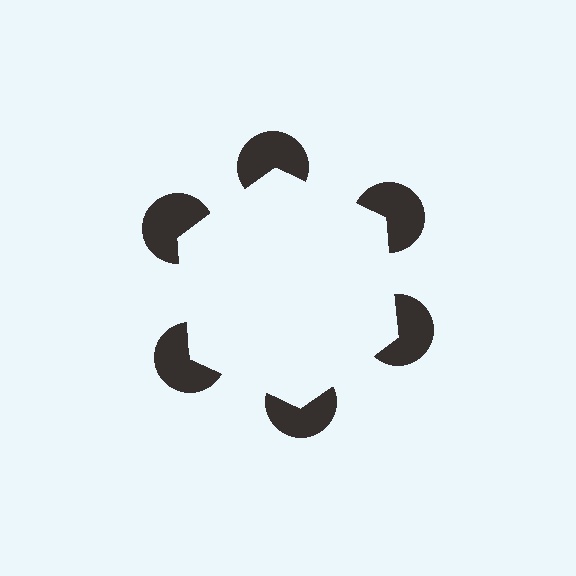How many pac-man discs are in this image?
There are 6 — one at each vertex of the illusory hexagon.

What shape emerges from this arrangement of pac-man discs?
An illusory hexagon — its edges are inferred from the aligned wedge cuts in the pac-man discs, not physically drawn.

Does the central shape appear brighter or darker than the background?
It typically appears slightly brighter than the background, even though no actual brightness change is drawn.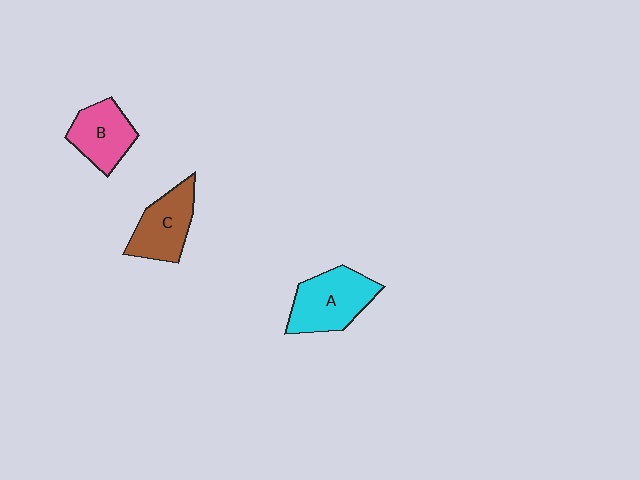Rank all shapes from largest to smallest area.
From largest to smallest: A (cyan), C (brown), B (pink).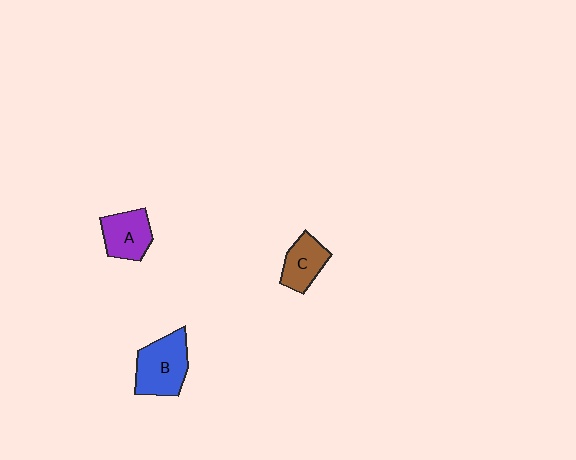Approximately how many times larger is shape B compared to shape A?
Approximately 1.3 times.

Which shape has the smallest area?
Shape C (brown).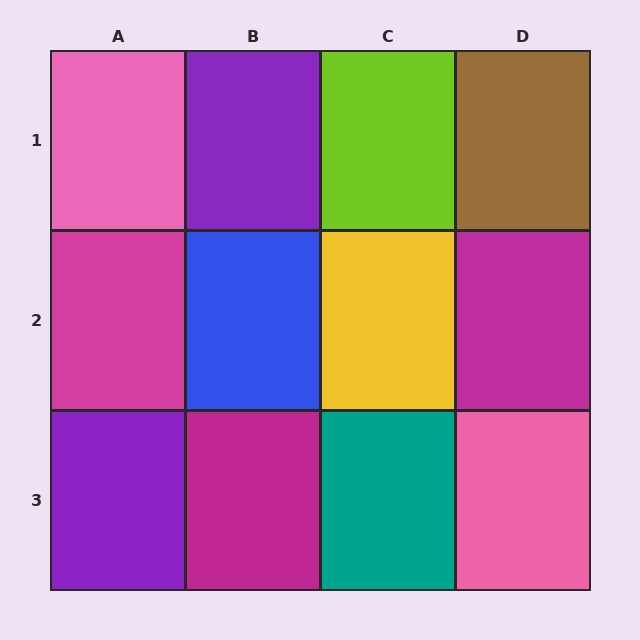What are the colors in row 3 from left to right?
Purple, magenta, teal, pink.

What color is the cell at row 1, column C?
Lime.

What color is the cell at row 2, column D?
Magenta.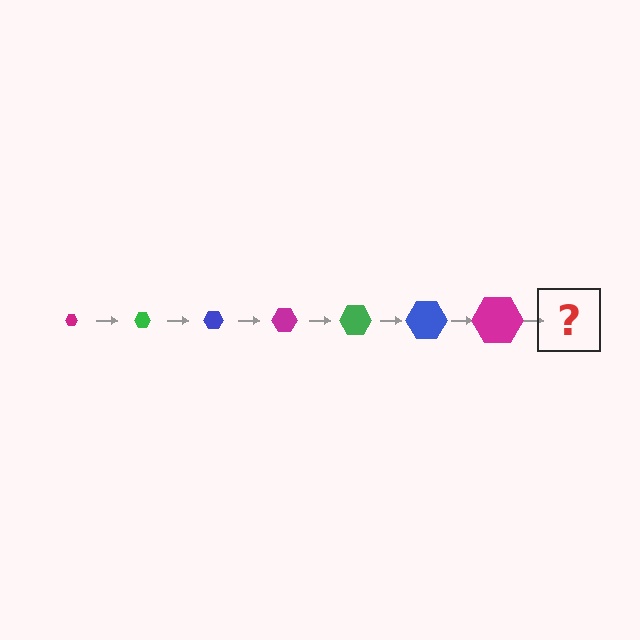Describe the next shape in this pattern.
It should be a green hexagon, larger than the previous one.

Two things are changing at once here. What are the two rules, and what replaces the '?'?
The two rules are that the hexagon grows larger each step and the color cycles through magenta, green, and blue. The '?' should be a green hexagon, larger than the previous one.